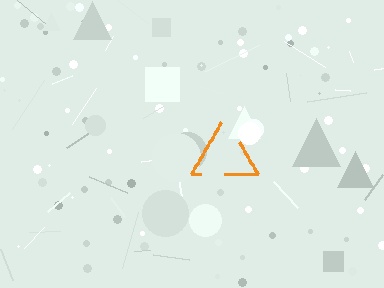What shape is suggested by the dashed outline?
The dashed outline suggests a triangle.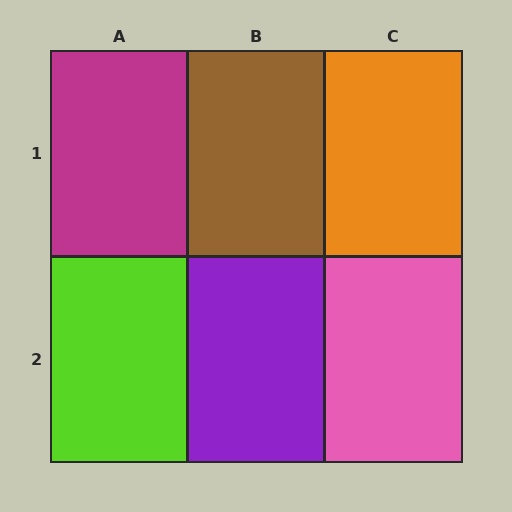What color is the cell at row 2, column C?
Pink.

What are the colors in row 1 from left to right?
Magenta, brown, orange.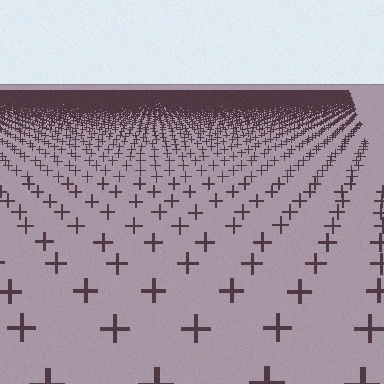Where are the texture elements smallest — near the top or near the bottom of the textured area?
Near the top.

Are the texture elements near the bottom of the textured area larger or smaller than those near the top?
Larger. Near the bottom, elements are closer to the viewer and appear at a bigger on-screen size.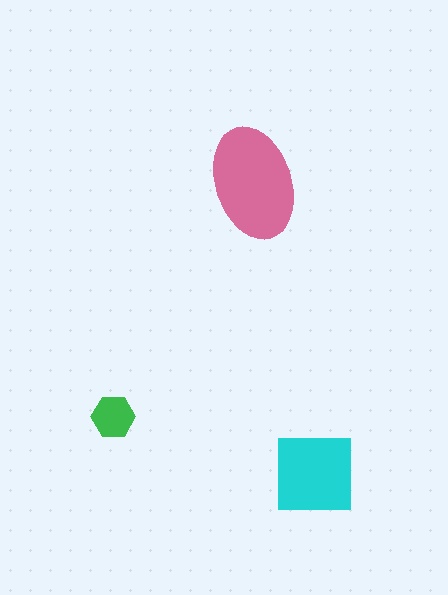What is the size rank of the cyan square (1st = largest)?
2nd.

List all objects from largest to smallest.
The pink ellipse, the cyan square, the green hexagon.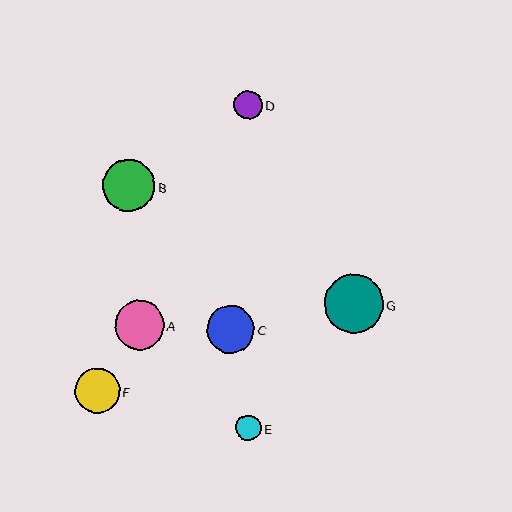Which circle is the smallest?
Circle E is the smallest with a size of approximately 25 pixels.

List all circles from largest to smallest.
From largest to smallest: G, B, A, C, F, D, E.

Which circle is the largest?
Circle G is the largest with a size of approximately 59 pixels.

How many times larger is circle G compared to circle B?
Circle G is approximately 1.1 times the size of circle B.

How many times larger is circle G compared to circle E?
Circle G is approximately 2.4 times the size of circle E.